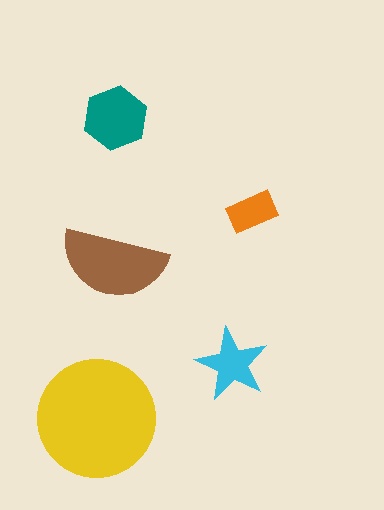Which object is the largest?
The yellow circle.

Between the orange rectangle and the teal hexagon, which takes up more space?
The teal hexagon.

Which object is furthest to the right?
The orange rectangle is rightmost.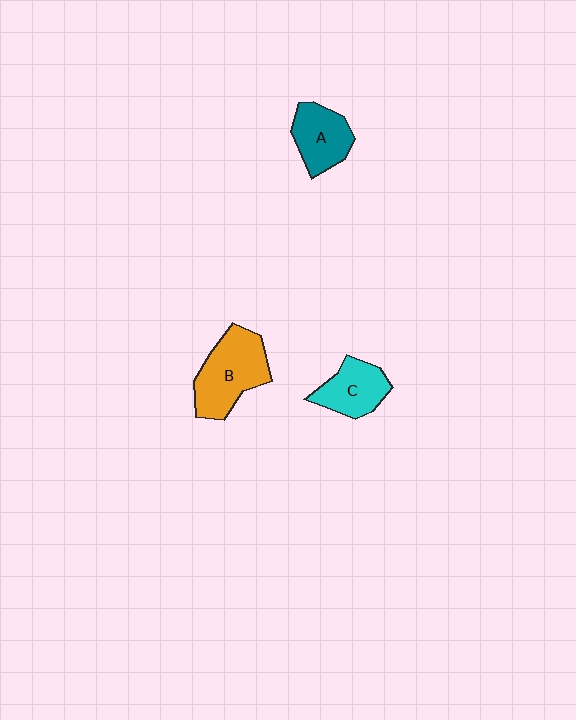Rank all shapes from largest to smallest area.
From largest to smallest: B (orange), A (teal), C (cyan).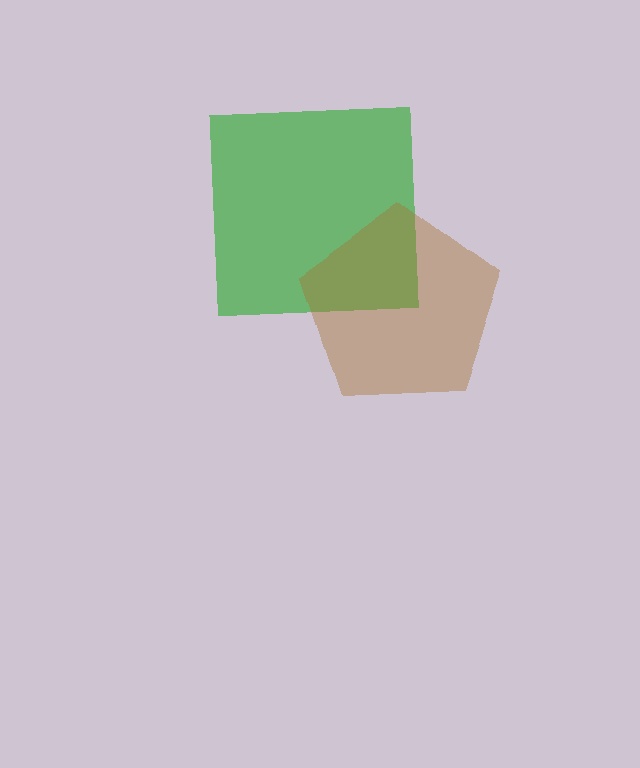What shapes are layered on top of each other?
The layered shapes are: a green square, a brown pentagon.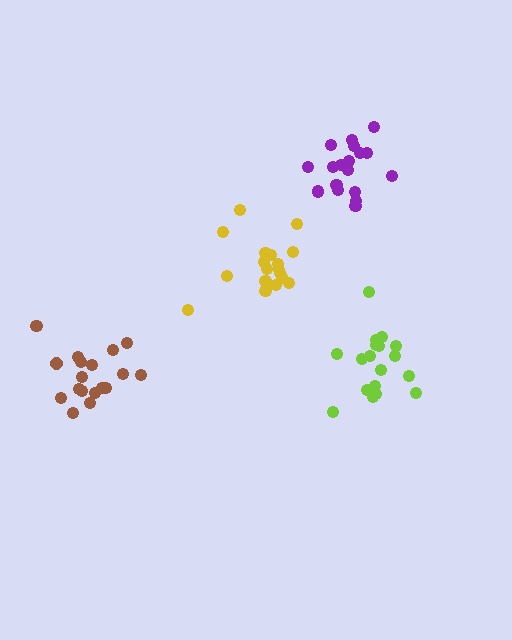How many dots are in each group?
Group 1: 18 dots, Group 2: 18 dots, Group 3: 18 dots, Group 4: 18 dots (72 total).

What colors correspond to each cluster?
The clusters are colored: yellow, lime, brown, purple.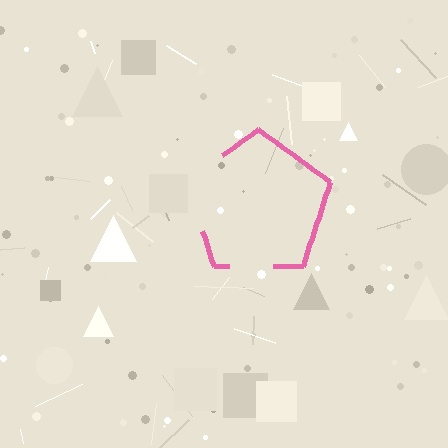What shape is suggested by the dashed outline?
The dashed outline suggests a pentagon.